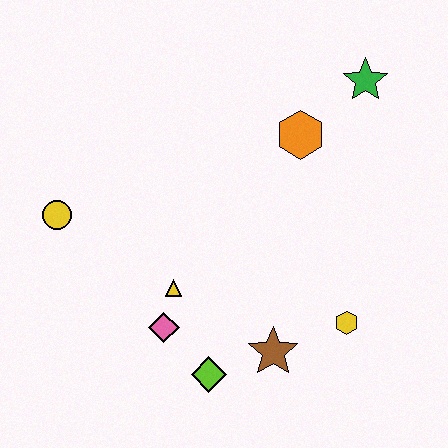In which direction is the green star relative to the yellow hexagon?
The green star is above the yellow hexagon.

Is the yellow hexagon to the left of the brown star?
No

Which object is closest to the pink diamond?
The yellow triangle is closest to the pink diamond.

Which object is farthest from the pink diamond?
The green star is farthest from the pink diamond.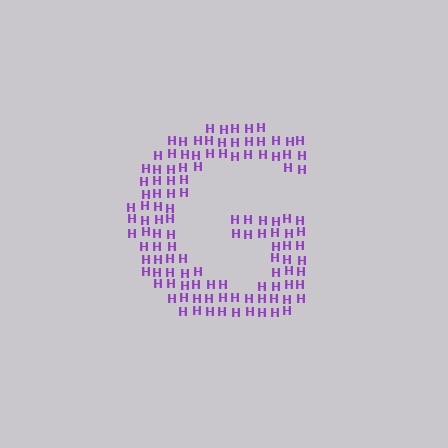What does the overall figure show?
The overall figure shows the letter G.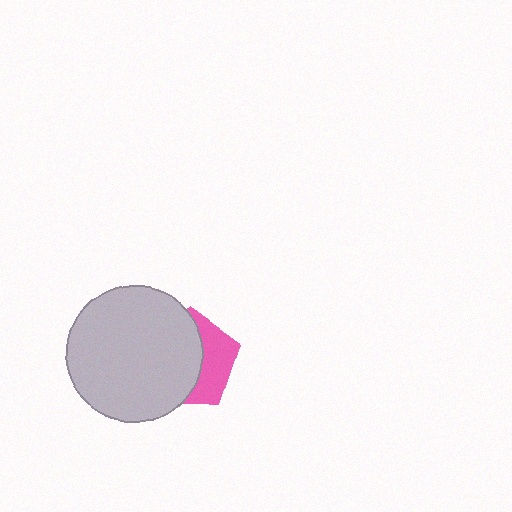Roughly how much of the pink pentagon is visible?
A small part of it is visible (roughly 38%).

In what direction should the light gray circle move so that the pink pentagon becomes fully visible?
The light gray circle should move left. That is the shortest direction to clear the overlap and leave the pink pentagon fully visible.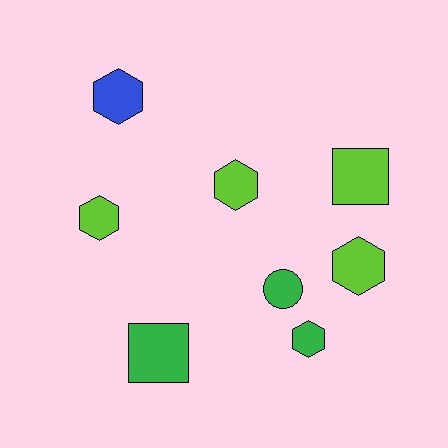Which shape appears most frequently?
Hexagon, with 5 objects.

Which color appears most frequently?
Lime, with 4 objects.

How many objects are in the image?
There are 8 objects.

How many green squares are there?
There is 1 green square.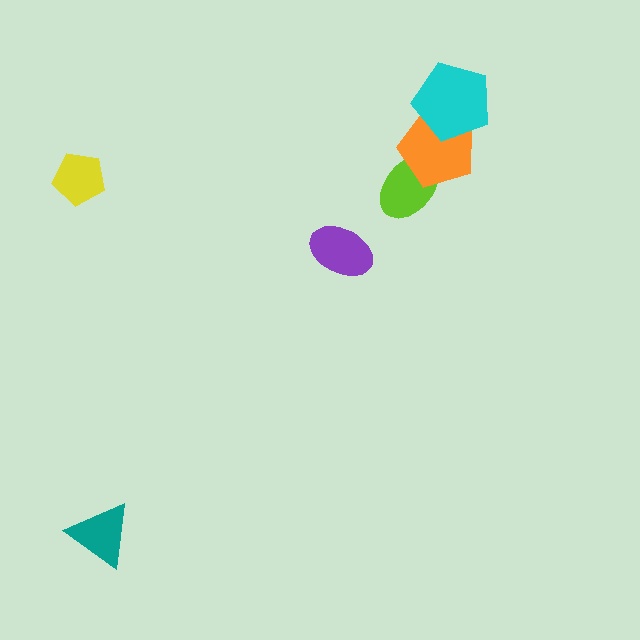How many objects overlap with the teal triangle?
0 objects overlap with the teal triangle.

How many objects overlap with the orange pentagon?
2 objects overlap with the orange pentagon.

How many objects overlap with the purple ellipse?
0 objects overlap with the purple ellipse.